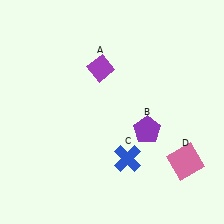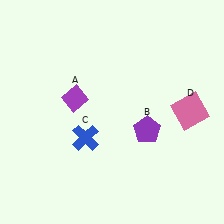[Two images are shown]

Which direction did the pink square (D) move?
The pink square (D) moved up.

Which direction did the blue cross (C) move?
The blue cross (C) moved left.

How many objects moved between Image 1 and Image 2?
3 objects moved between the two images.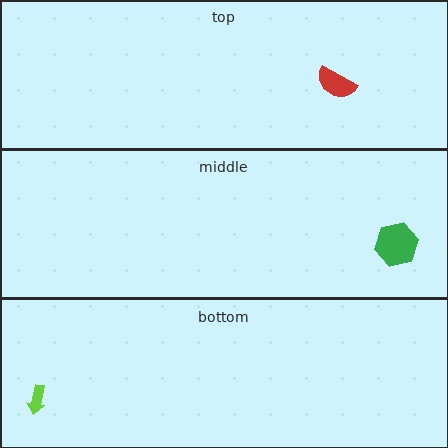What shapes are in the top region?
The red semicircle.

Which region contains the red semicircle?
The top region.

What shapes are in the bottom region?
The lime arrow.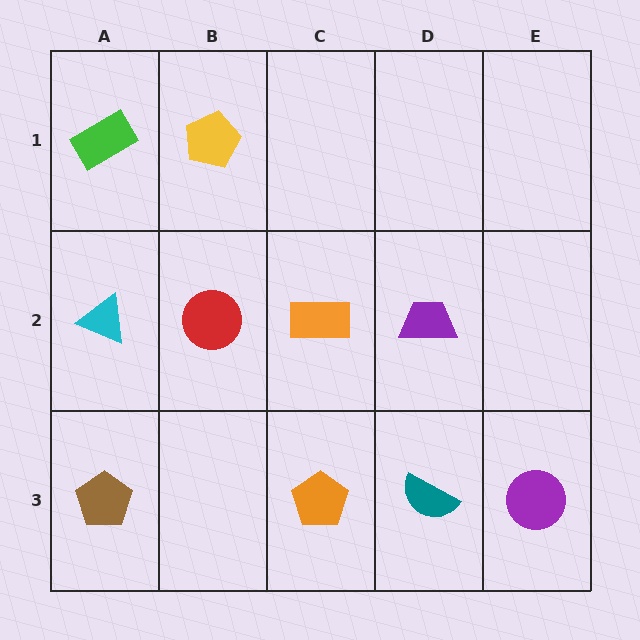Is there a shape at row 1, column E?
No, that cell is empty.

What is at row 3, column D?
A teal semicircle.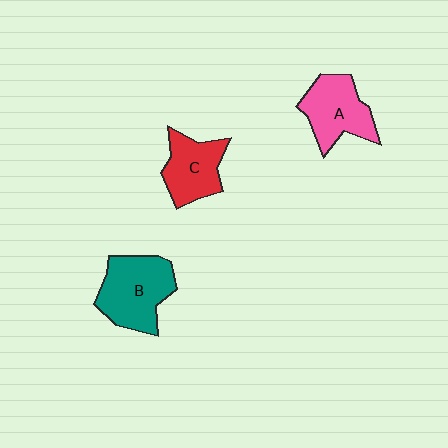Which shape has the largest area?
Shape B (teal).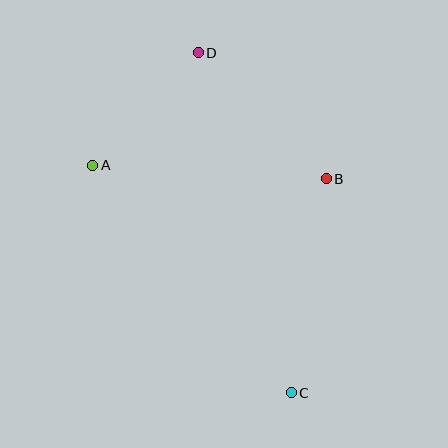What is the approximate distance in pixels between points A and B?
The distance between A and B is approximately 234 pixels.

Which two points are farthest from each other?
Points C and D are farthest from each other.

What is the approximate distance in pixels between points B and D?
The distance between B and D is approximately 180 pixels.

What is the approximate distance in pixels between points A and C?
The distance between A and C is approximately 302 pixels.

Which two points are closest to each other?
Points A and D are closest to each other.